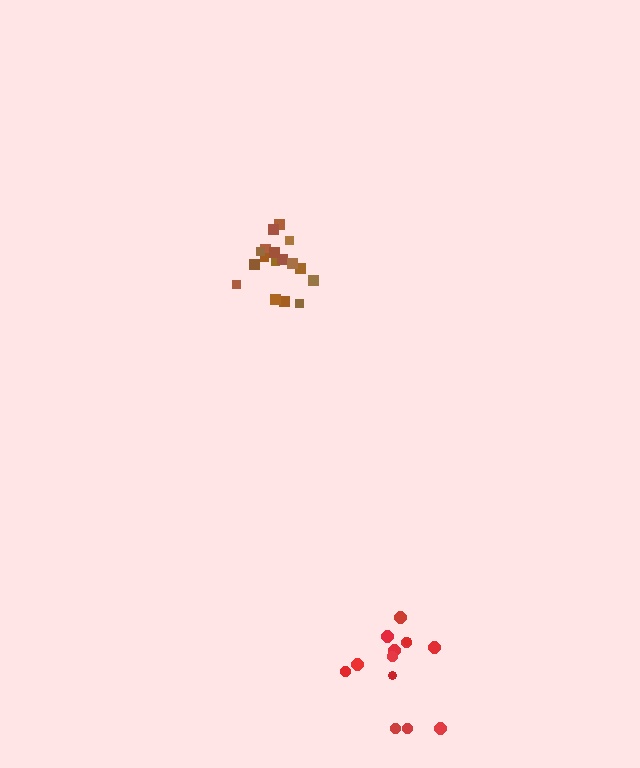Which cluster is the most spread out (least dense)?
Red.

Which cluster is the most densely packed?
Brown.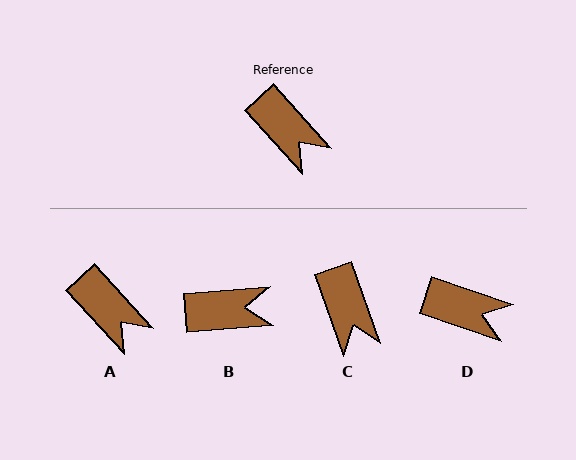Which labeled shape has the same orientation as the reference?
A.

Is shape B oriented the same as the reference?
No, it is off by about 52 degrees.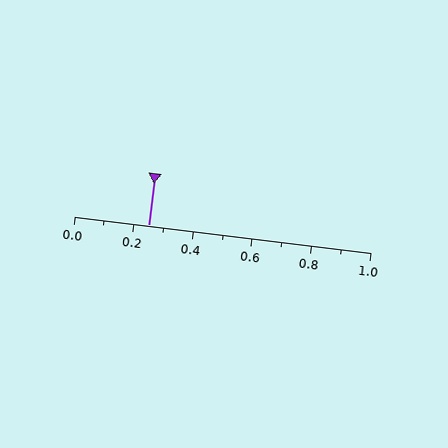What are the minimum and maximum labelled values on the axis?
The axis runs from 0.0 to 1.0.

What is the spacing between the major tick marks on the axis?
The major ticks are spaced 0.2 apart.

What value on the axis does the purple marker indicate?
The marker indicates approximately 0.25.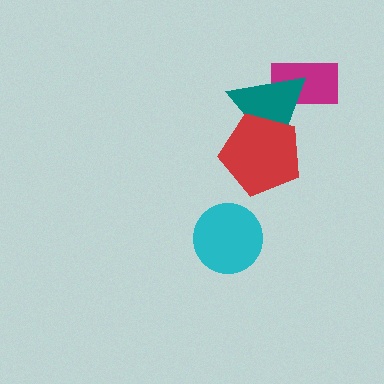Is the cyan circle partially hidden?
No, no other shape covers it.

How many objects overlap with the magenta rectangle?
1 object overlaps with the magenta rectangle.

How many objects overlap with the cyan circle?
0 objects overlap with the cyan circle.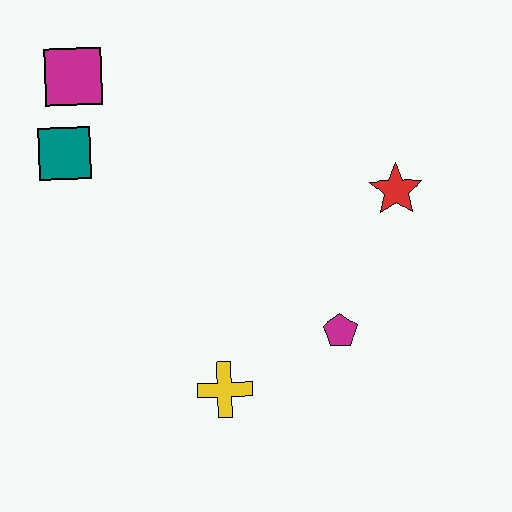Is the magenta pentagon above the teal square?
No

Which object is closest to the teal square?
The magenta square is closest to the teal square.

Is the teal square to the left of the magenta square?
Yes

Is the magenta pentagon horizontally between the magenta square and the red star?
Yes